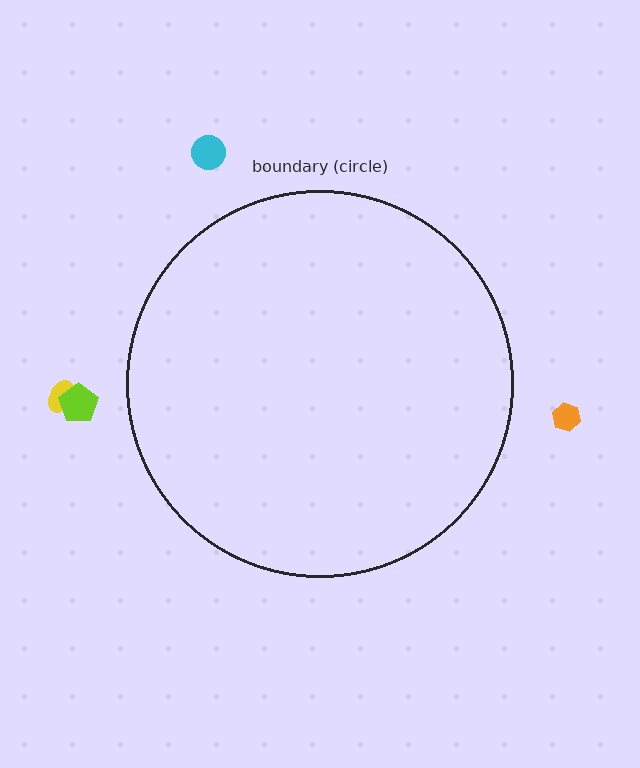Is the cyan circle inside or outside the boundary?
Outside.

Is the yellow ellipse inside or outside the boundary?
Outside.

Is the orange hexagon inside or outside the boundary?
Outside.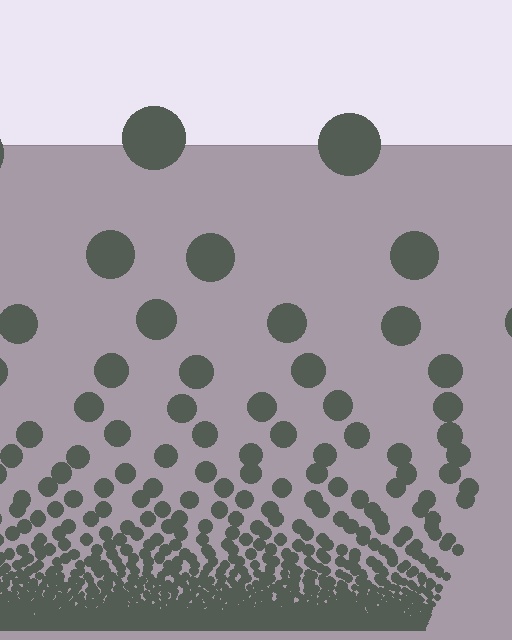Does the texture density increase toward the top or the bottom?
Density increases toward the bottom.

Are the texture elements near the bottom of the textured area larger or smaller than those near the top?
Smaller. The gradient is inverted — elements near the bottom are smaller and denser.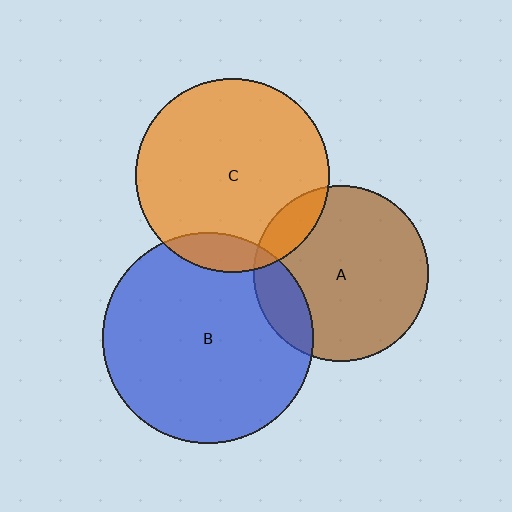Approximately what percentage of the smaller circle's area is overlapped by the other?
Approximately 10%.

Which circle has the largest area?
Circle B (blue).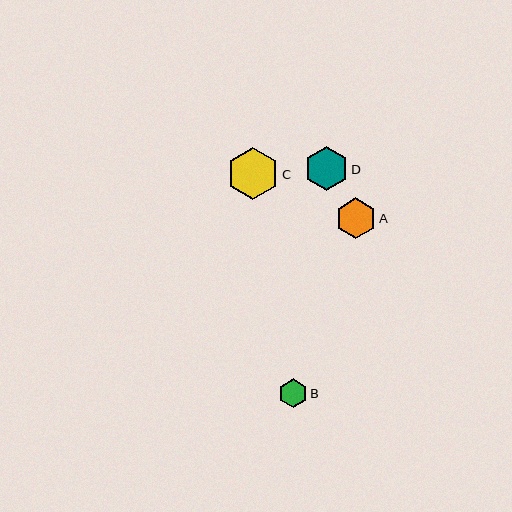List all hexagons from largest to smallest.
From largest to smallest: C, D, A, B.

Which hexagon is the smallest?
Hexagon B is the smallest with a size of approximately 28 pixels.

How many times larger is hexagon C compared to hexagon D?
Hexagon C is approximately 1.2 times the size of hexagon D.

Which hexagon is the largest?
Hexagon C is the largest with a size of approximately 52 pixels.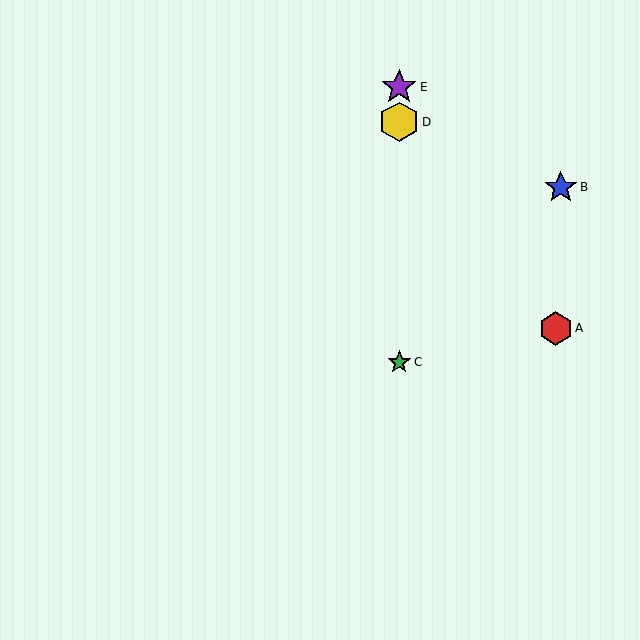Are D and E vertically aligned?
Yes, both are at x≈399.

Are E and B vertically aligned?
No, E is at x≈399 and B is at x≈561.